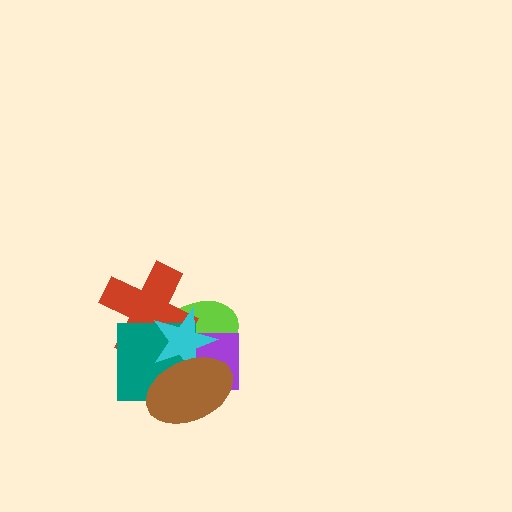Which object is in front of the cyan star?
The brown ellipse is in front of the cyan star.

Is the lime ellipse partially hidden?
Yes, it is partially covered by another shape.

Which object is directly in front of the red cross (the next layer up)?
The teal square is directly in front of the red cross.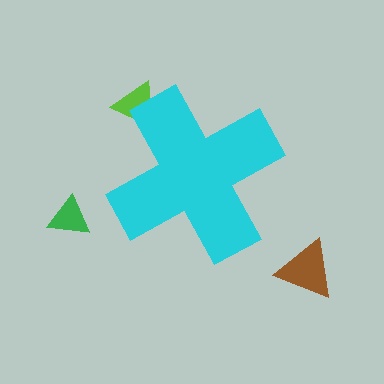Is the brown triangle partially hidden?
No, the brown triangle is fully visible.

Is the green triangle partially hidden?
No, the green triangle is fully visible.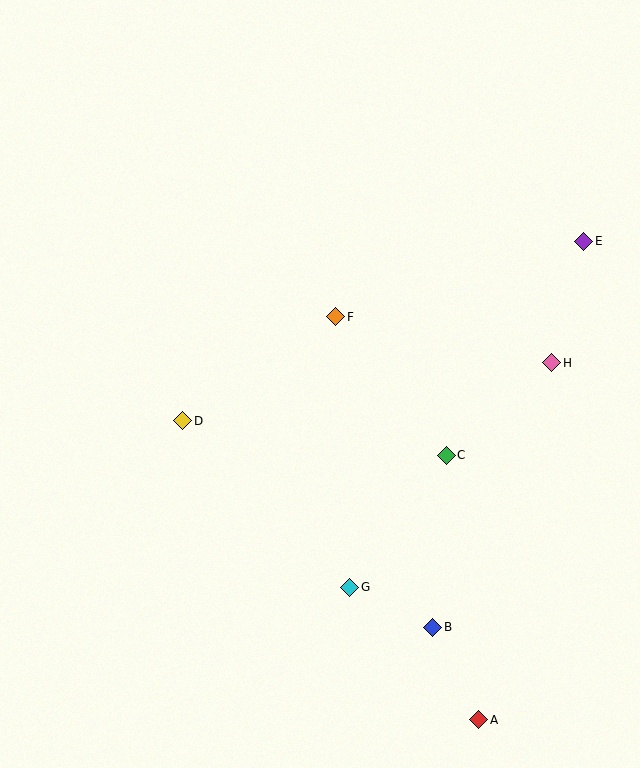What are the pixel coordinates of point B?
Point B is at (433, 627).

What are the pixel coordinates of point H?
Point H is at (552, 363).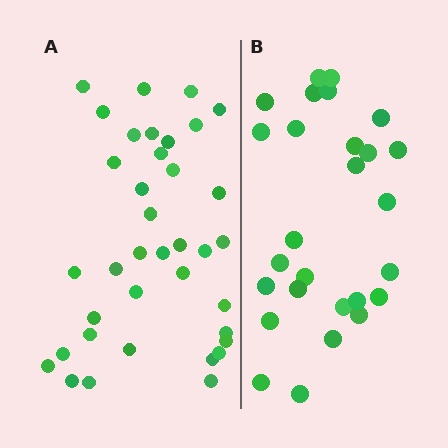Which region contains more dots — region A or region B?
Region A (the left region) has more dots.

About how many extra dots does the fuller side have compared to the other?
Region A has roughly 10 or so more dots than region B.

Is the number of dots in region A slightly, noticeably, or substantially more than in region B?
Region A has noticeably more, but not dramatically so. The ratio is roughly 1.4 to 1.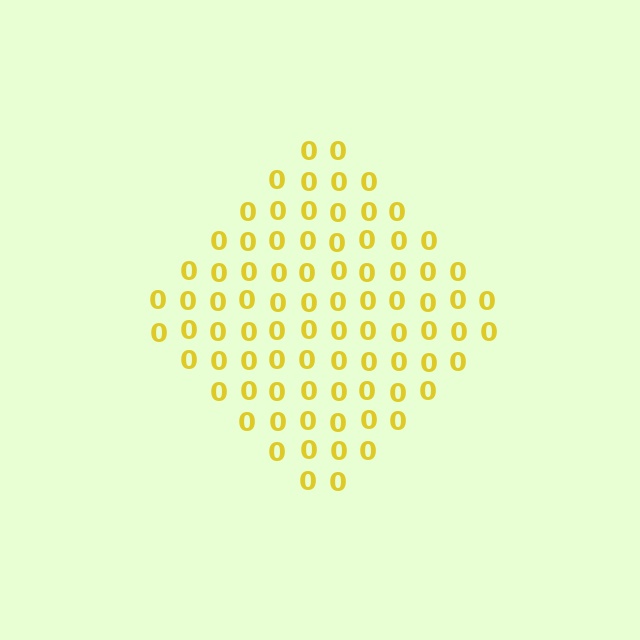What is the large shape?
The large shape is a diamond.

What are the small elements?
The small elements are digit 0's.